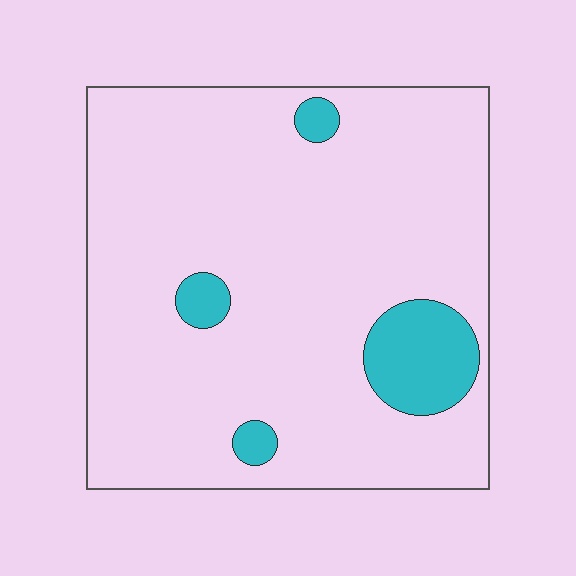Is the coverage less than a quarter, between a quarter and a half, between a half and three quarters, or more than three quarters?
Less than a quarter.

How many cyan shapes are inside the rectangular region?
4.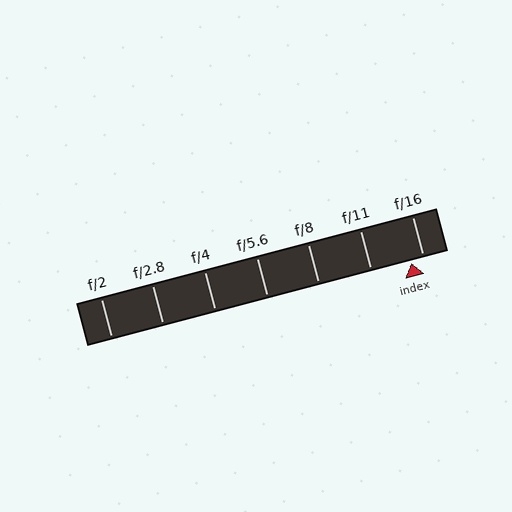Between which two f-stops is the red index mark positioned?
The index mark is between f/11 and f/16.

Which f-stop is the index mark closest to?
The index mark is closest to f/16.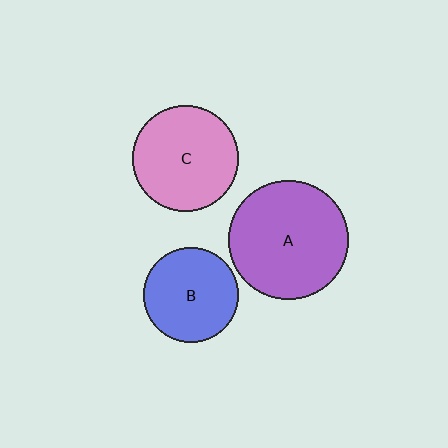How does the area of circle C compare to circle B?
Approximately 1.3 times.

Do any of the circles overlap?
No, none of the circles overlap.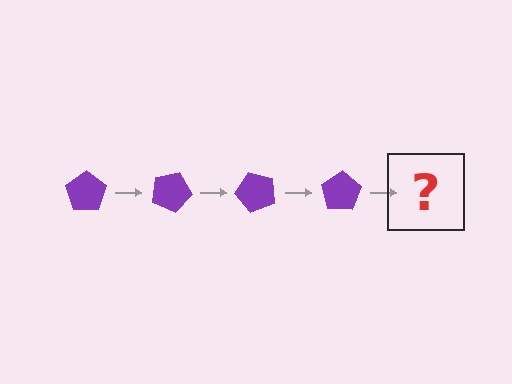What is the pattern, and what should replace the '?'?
The pattern is that the pentagon rotates 25 degrees each step. The '?' should be a purple pentagon rotated 100 degrees.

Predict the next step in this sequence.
The next step is a purple pentagon rotated 100 degrees.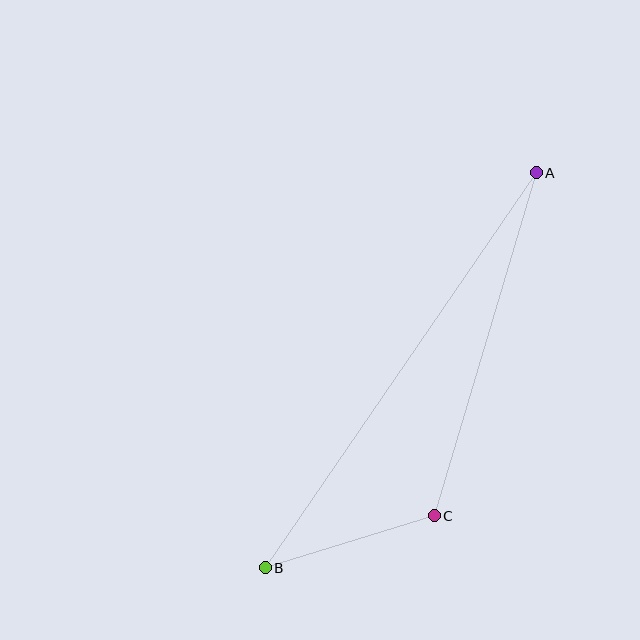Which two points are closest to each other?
Points B and C are closest to each other.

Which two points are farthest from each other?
Points A and B are farthest from each other.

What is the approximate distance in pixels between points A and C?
The distance between A and C is approximately 358 pixels.